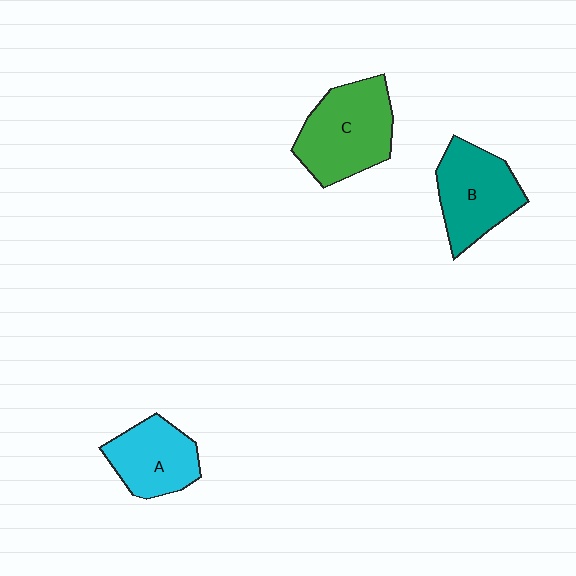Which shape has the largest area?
Shape C (green).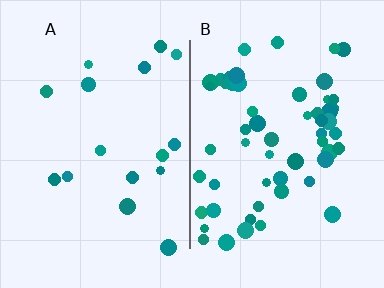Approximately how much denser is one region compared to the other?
Approximately 3.5× — region B over region A.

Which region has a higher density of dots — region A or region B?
B (the right).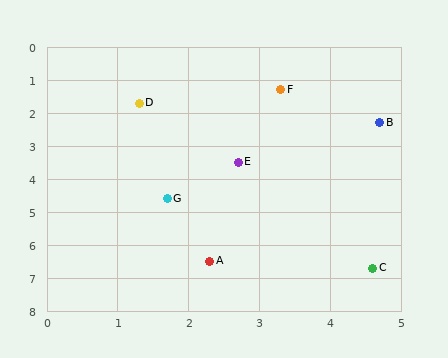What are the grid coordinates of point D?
Point D is at approximately (1.3, 1.7).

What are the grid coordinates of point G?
Point G is at approximately (1.7, 4.6).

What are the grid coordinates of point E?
Point E is at approximately (2.7, 3.5).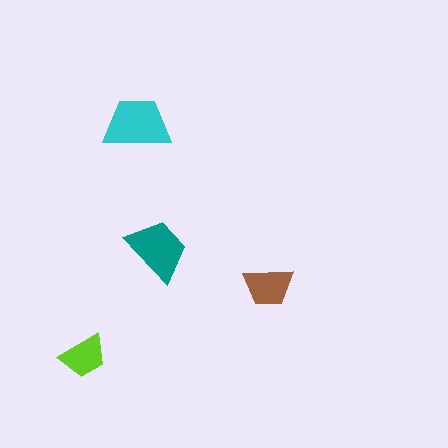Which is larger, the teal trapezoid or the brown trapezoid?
The teal one.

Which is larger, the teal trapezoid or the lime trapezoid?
The teal one.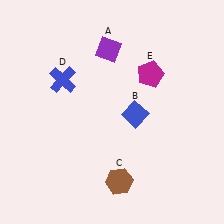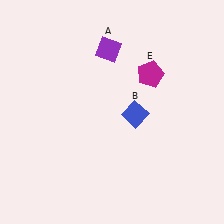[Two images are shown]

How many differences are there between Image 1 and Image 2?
There are 2 differences between the two images.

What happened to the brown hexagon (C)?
The brown hexagon (C) was removed in Image 2. It was in the bottom-right area of Image 1.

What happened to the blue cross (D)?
The blue cross (D) was removed in Image 2. It was in the top-left area of Image 1.